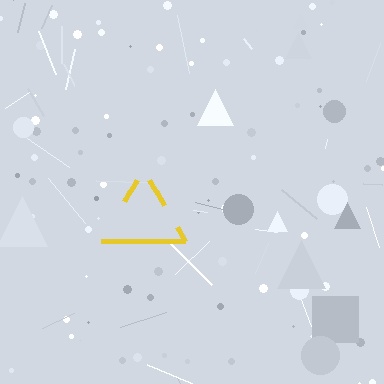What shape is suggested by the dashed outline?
The dashed outline suggests a triangle.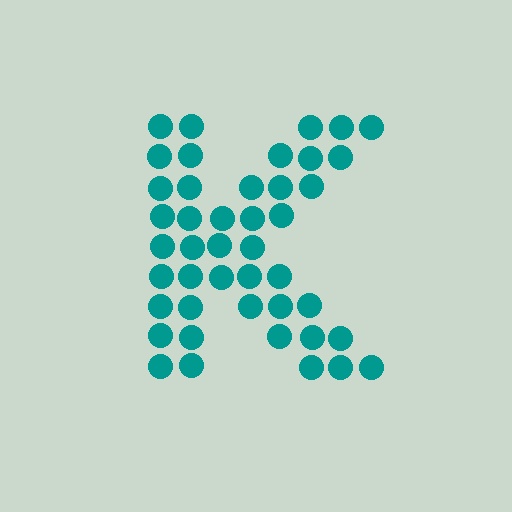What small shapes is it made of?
It is made of small circles.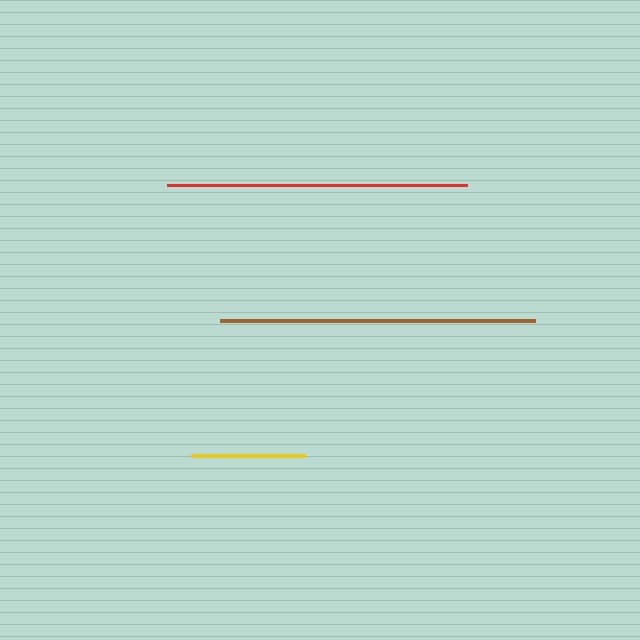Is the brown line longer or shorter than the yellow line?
The brown line is longer than the yellow line.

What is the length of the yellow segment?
The yellow segment is approximately 114 pixels long.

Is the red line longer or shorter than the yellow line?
The red line is longer than the yellow line.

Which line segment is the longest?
The brown line is the longest at approximately 315 pixels.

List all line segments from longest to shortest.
From longest to shortest: brown, red, yellow.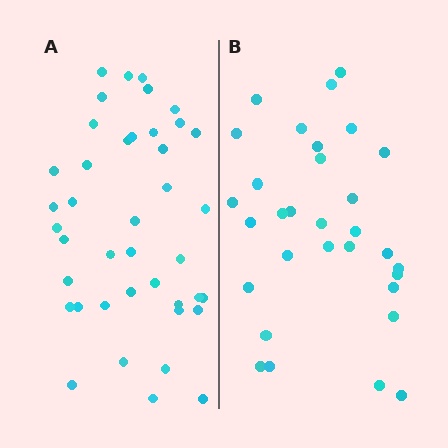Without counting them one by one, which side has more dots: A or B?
Region A (the left region) has more dots.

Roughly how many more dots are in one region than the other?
Region A has roughly 10 or so more dots than region B.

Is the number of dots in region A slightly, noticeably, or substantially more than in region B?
Region A has noticeably more, but not dramatically so. The ratio is roughly 1.3 to 1.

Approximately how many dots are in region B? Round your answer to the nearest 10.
About 30 dots. (The exact count is 31, which rounds to 30.)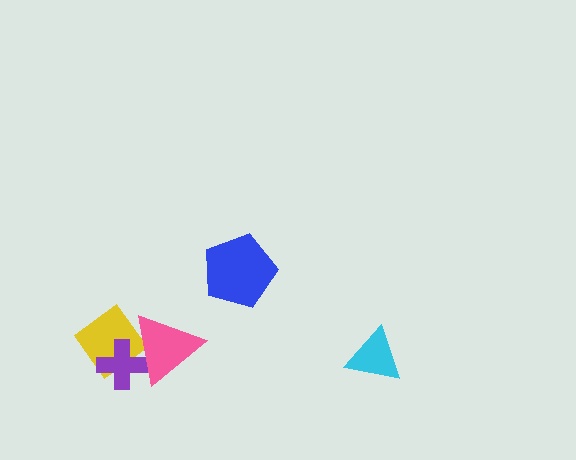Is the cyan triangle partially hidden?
No, no other shape covers it.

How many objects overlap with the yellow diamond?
2 objects overlap with the yellow diamond.